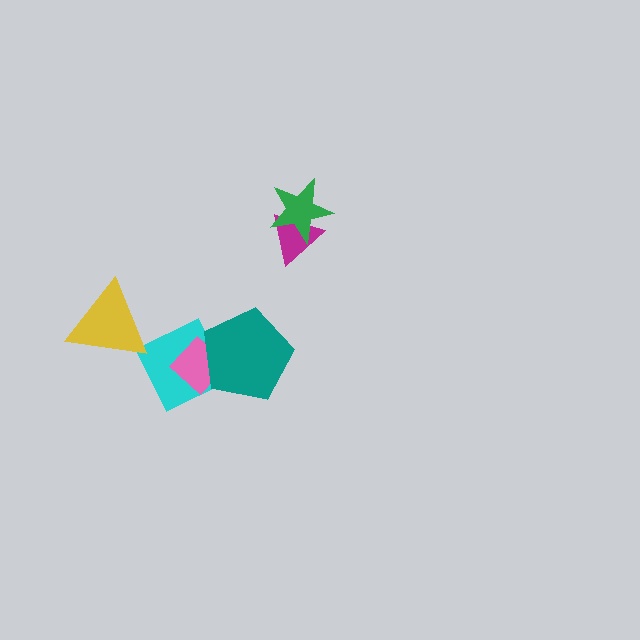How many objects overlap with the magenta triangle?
1 object overlaps with the magenta triangle.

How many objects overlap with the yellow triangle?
0 objects overlap with the yellow triangle.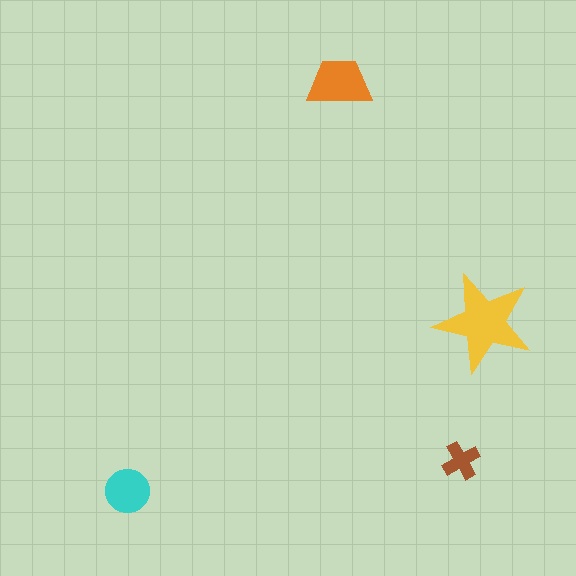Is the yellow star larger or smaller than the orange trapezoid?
Larger.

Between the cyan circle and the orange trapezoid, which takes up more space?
The orange trapezoid.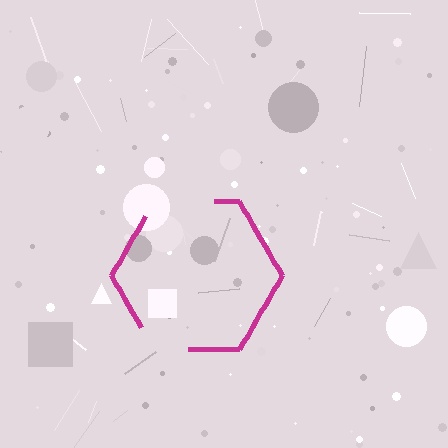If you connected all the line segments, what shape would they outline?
They would outline a hexagon.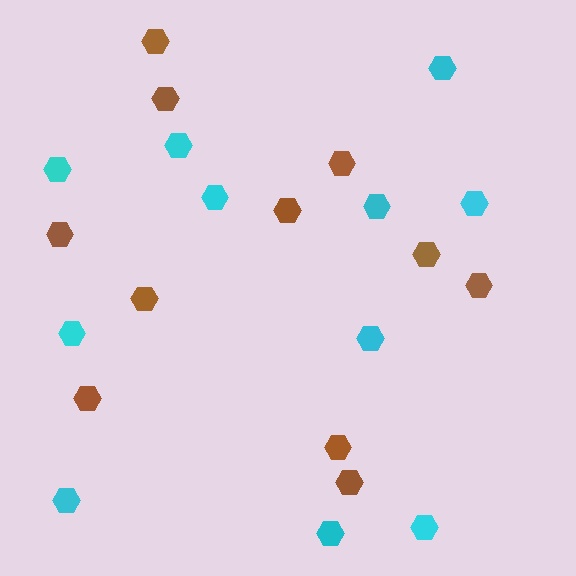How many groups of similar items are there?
There are 2 groups: one group of cyan hexagons (11) and one group of brown hexagons (11).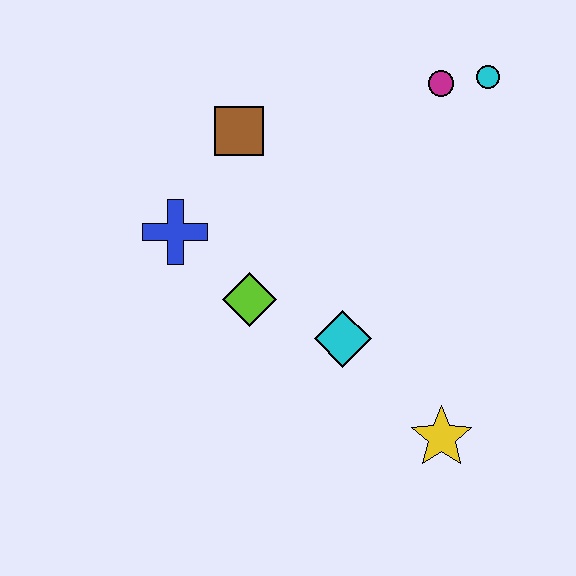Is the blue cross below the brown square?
Yes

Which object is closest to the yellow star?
The cyan diamond is closest to the yellow star.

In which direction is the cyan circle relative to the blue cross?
The cyan circle is to the right of the blue cross.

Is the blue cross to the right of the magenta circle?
No